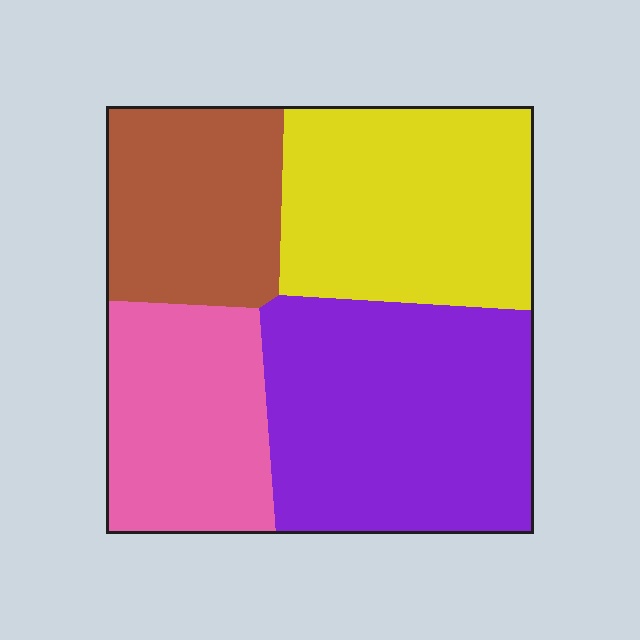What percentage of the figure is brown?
Brown takes up between a sixth and a third of the figure.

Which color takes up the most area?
Purple, at roughly 35%.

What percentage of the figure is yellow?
Yellow covers roughly 25% of the figure.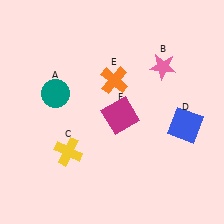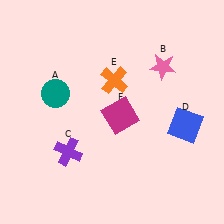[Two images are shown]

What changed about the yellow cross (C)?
In Image 1, C is yellow. In Image 2, it changed to purple.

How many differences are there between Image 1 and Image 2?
There is 1 difference between the two images.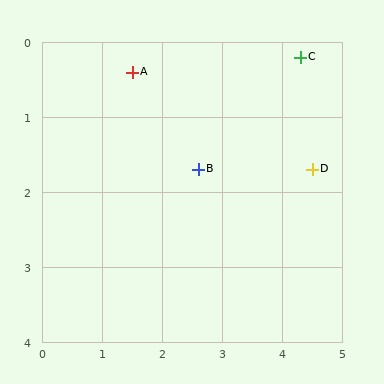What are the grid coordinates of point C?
Point C is at approximately (4.3, 0.2).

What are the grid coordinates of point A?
Point A is at approximately (1.5, 0.4).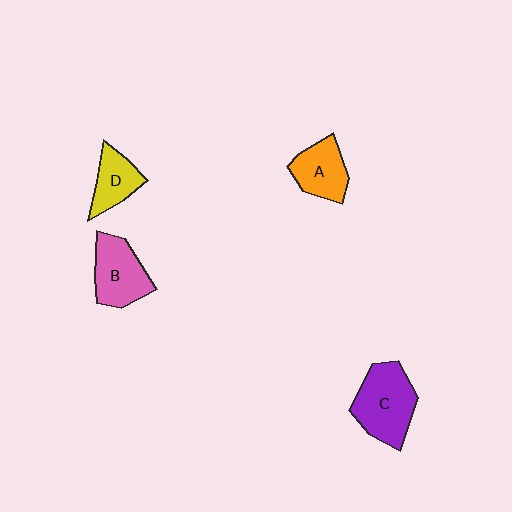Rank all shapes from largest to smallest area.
From largest to smallest: C (purple), B (pink), A (orange), D (yellow).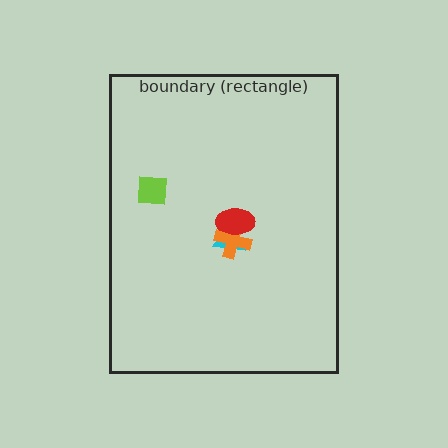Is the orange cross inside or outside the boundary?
Inside.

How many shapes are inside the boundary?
4 inside, 0 outside.